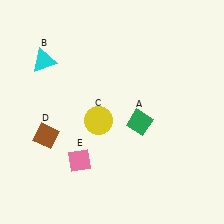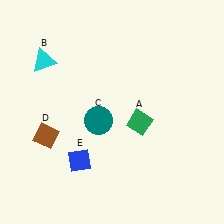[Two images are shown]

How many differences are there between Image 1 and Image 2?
There are 2 differences between the two images.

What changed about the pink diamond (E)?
In Image 1, E is pink. In Image 2, it changed to blue.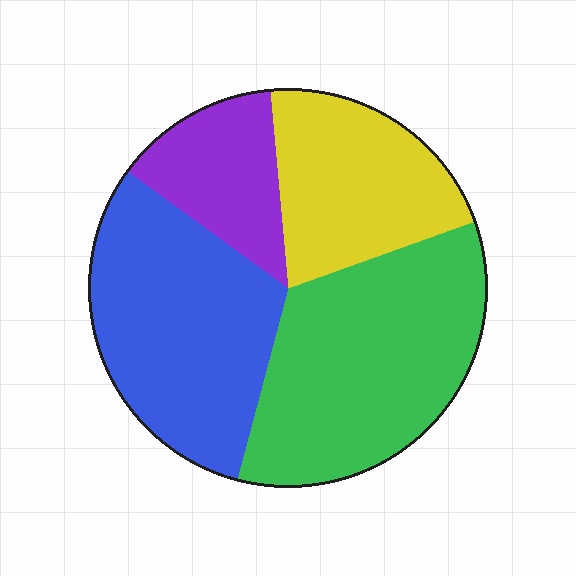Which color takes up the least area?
Purple, at roughly 15%.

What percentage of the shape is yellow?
Yellow takes up between a sixth and a third of the shape.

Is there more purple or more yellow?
Yellow.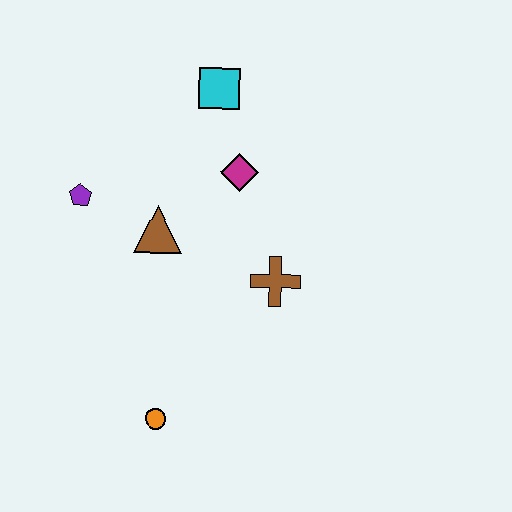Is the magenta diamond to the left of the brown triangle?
No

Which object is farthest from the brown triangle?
The orange circle is farthest from the brown triangle.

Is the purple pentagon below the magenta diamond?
Yes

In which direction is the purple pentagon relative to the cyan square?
The purple pentagon is to the left of the cyan square.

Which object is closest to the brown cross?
The magenta diamond is closest to the brown cross.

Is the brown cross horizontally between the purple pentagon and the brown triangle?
No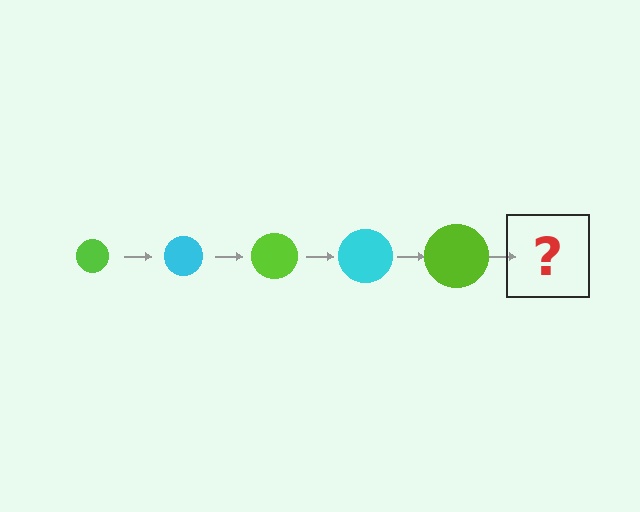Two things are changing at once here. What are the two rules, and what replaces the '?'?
The two rules are that the circle grows larger each step and the color cycles through lime and cyan. The '?' should be a cyan circle, larger than the previous one.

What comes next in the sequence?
The next element should be a cyan circle, larger than the previous one.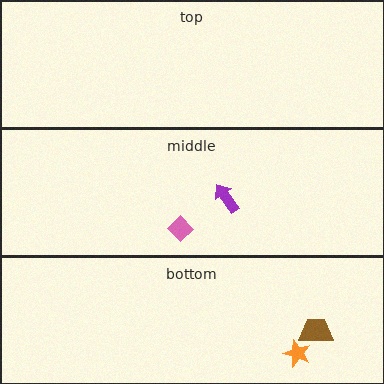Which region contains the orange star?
The bottom region.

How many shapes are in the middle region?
2.